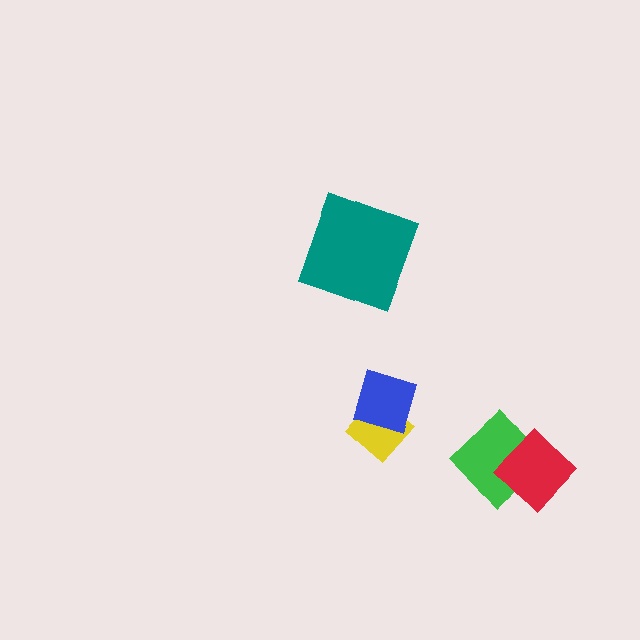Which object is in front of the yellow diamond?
The blue square is in front of the yellow diamond.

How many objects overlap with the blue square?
1 object overlaps with the blue square.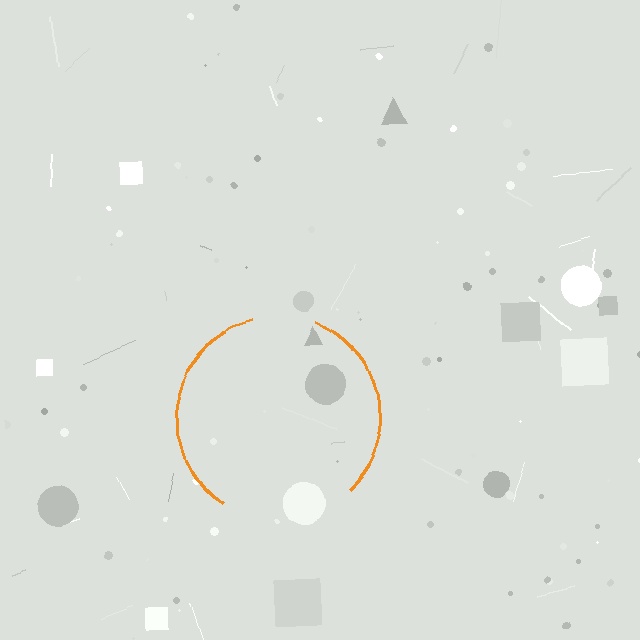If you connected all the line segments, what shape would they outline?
They would outline a circle.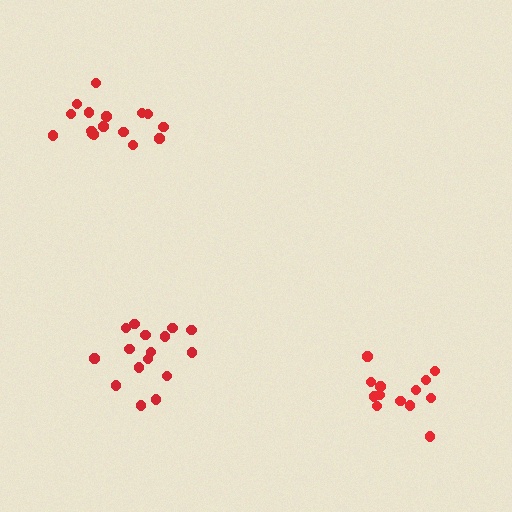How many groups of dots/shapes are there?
There are 3 groups.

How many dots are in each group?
Group 1: 16 dots, Group 2: 13 dots, Group 3: 16 dots (45 total).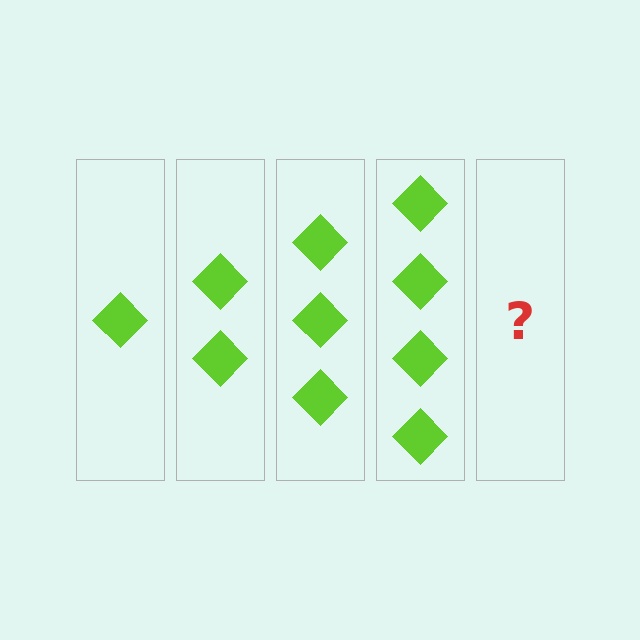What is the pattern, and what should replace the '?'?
The pattern is that each step adds one more diamond. The '?' should be 5 diamonds.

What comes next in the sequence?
The next element should be 5 diamonds.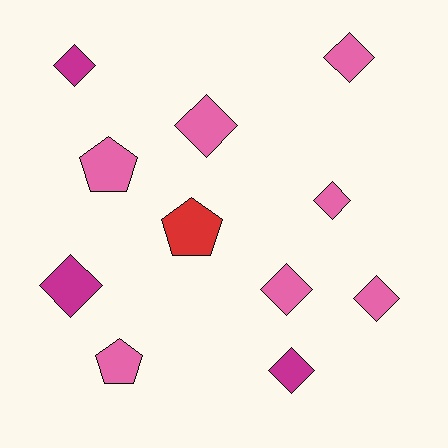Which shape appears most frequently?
Diamond, with 8 objects.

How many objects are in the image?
There are 11 objects.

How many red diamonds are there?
There are no red diamonds.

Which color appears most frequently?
Pink, with 7 objects.